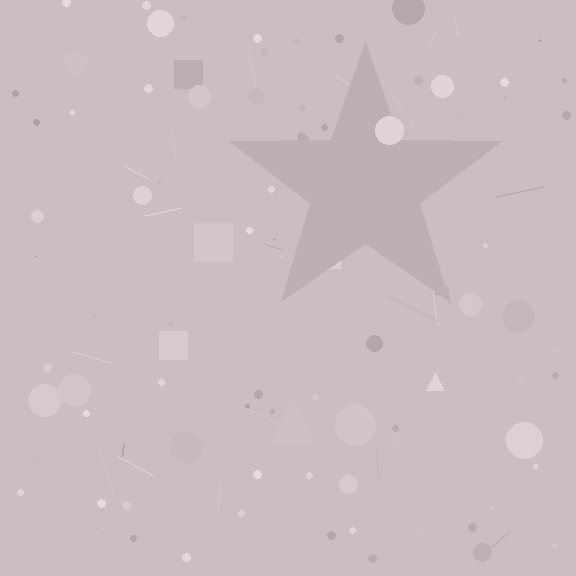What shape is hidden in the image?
A star is hidden in the image.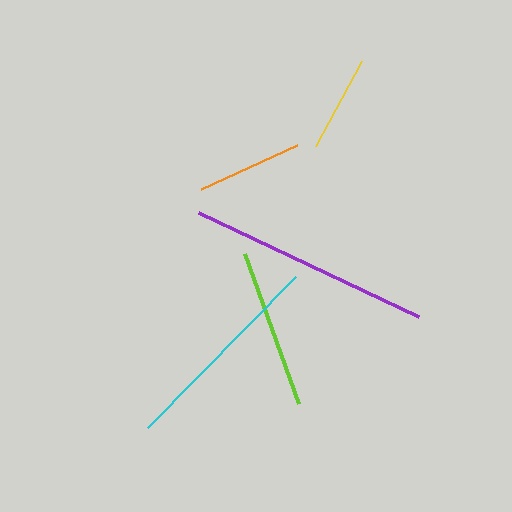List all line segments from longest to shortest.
From longest to shortest: purple, cyan, lime, orange, yellow.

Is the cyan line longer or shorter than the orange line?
The cyan line is longer than the orange line.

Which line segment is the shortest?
The yellow line is the shortest at approximately 97 pixels.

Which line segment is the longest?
The purple line is the longest at approximately 243 pixels.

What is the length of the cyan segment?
The cyan segment is approximately 211 pixels long.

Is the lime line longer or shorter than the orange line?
The lime line is longer than the orange line.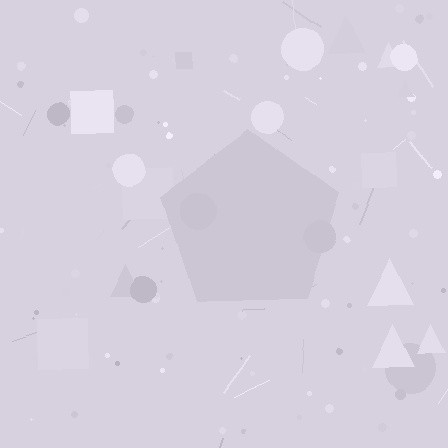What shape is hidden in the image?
A pentagon is hidden in the image.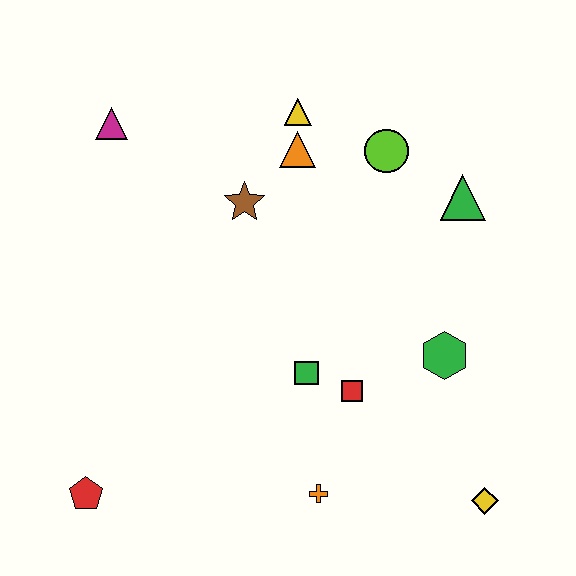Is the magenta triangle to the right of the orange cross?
No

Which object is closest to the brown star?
The orange triangle is closest to the brown star.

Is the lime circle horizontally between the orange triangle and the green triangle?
Yes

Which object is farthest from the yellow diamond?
The magenta triangle is farthest from the yellow diamond.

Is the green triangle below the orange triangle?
Yes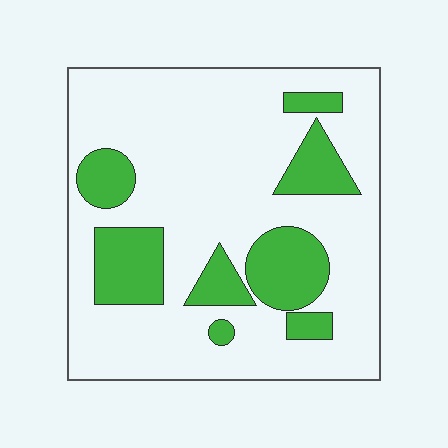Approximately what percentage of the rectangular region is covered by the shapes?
Approximately 25%.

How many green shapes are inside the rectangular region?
8.